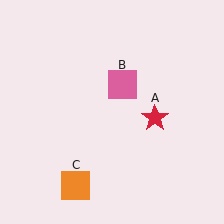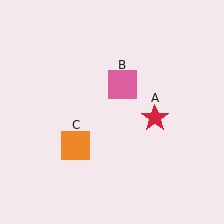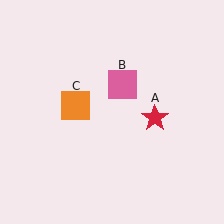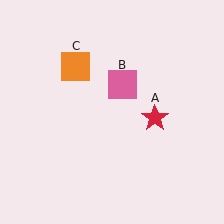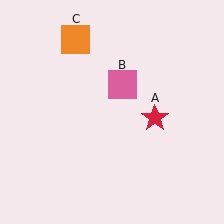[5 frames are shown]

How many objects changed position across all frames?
1 object changed position: orange square (object C).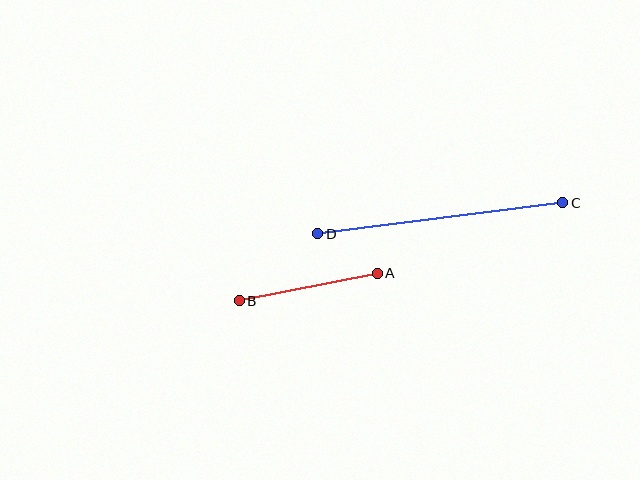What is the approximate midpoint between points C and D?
The midpoint is at approximately (440, 218) pixels.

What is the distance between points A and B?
The distance is approximately 140 pixels.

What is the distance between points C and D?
The distance is approximately 246 pixels.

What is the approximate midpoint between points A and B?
The midpoint is at approximately (308, 287) pixels.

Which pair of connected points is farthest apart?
Points C and D are farthest apart.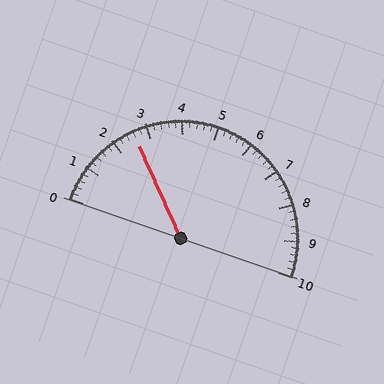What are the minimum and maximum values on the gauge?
The gauge ranges from 0 to 10.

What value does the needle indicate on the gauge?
The needle indicates approximately 2.6.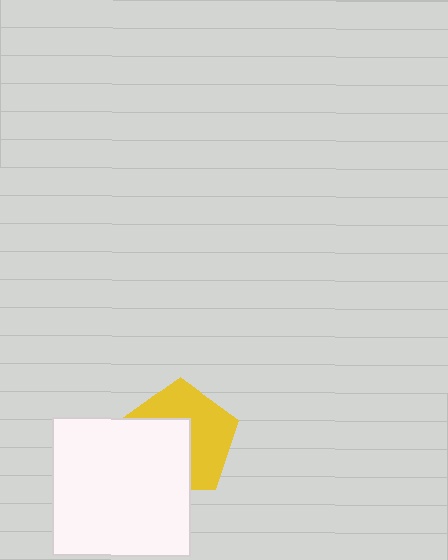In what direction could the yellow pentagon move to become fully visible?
The yellow pentagon could move toward the upper-right. That would shift it out from behind the white square entirely.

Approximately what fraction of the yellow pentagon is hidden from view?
Roughly 47% of the yellow pentagon is hidden behind the white square.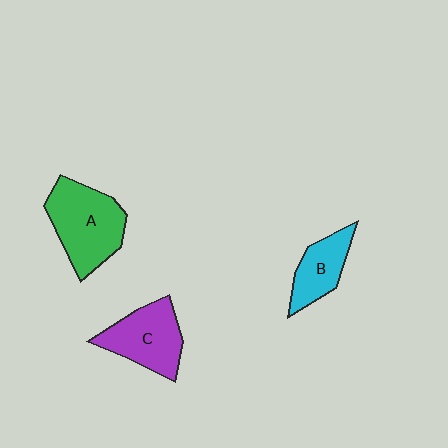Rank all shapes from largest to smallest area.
From largest to smallest: A (green), C (purple), B (cyan).